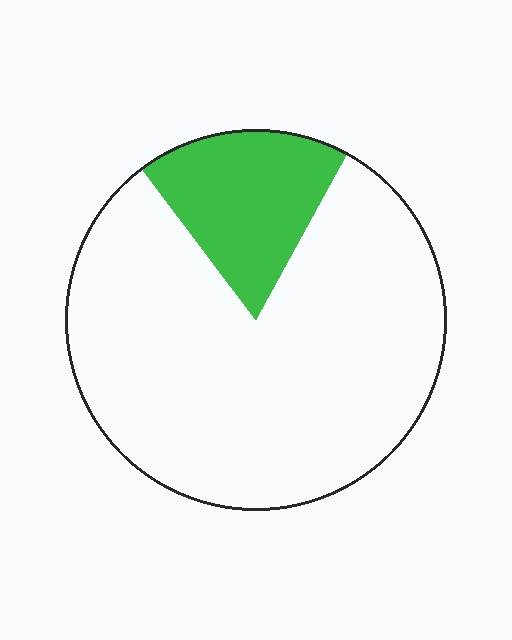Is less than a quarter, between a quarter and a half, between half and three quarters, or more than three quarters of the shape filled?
Less than a quarter.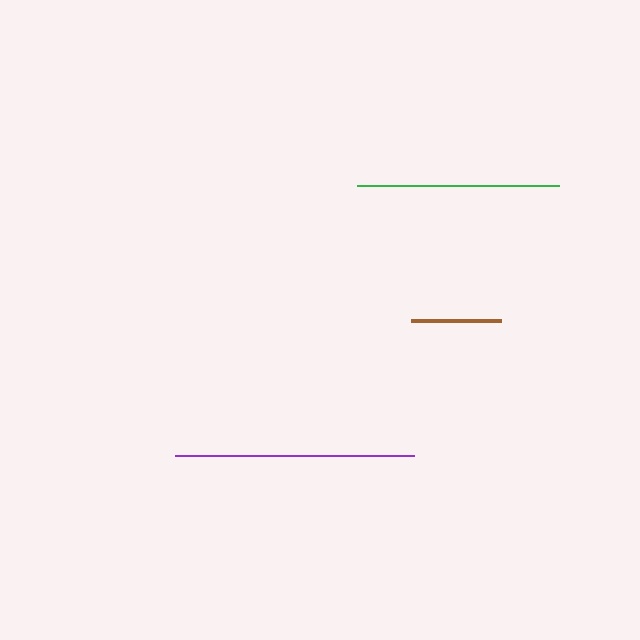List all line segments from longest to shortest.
From longest to shortest: purple, green, brown.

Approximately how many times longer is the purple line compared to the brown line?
The purple line is approximately 2.7 times the length of the brown line.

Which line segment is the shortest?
The brown line is the shortest at approximately 90 pixels.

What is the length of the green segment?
The green segment is approximately 202 pixels long.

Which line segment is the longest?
The purple line is the longest at approximately 240 pixels.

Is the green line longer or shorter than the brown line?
The green line is longer than the brown line.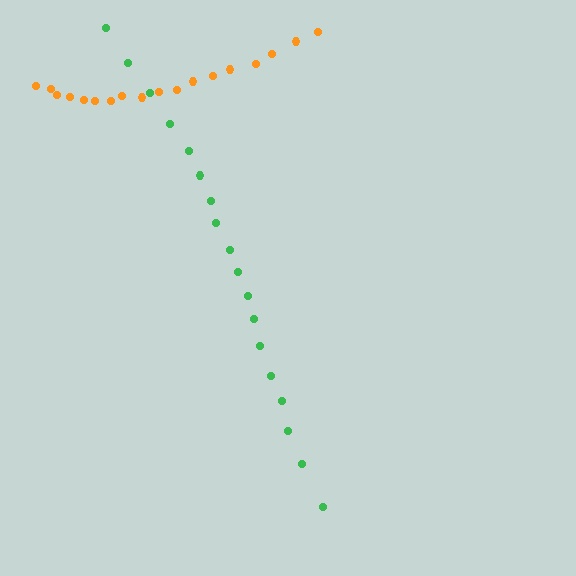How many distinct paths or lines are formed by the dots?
There are 2 distinct paths.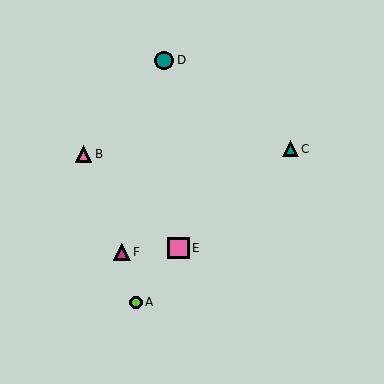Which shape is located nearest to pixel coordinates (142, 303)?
The lime circle (labeled A) at (136, 302) is nearest to that location.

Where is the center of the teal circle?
The center of the teal circle is at (164, 60).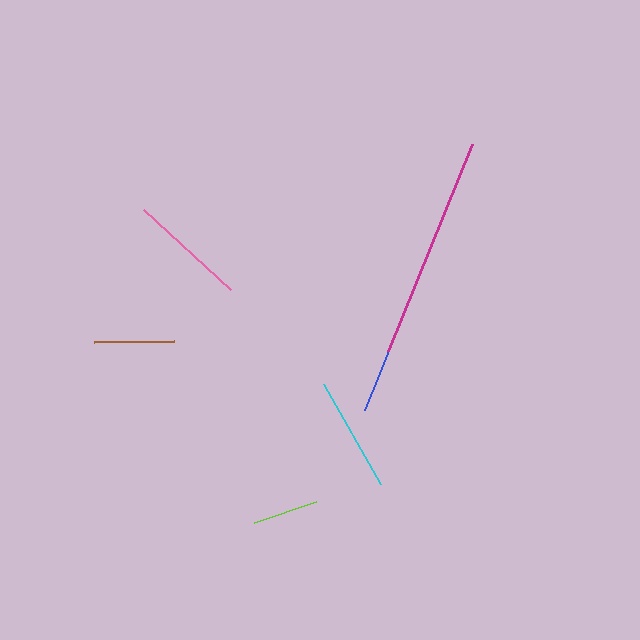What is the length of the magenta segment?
The magenta segment is approximately 224 pixels long.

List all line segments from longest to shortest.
From longest to shortest: magenta, blue, pink, cyan, brown, lime.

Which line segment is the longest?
The magenta line is the longest at approximately 224 pixels.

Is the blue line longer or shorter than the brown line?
The blue line is longer than the brown line.